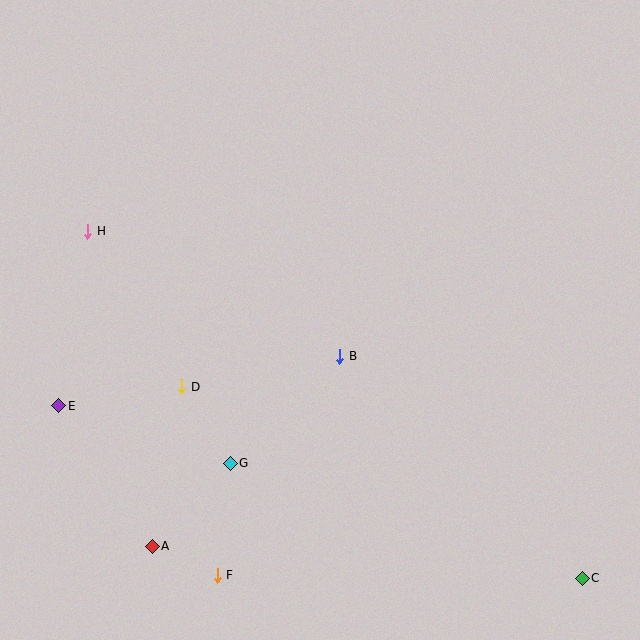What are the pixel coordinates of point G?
Point G is at (230, 463).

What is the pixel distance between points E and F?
The distance between E and F is 232 pixels.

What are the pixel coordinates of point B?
Point B is at (340, 356).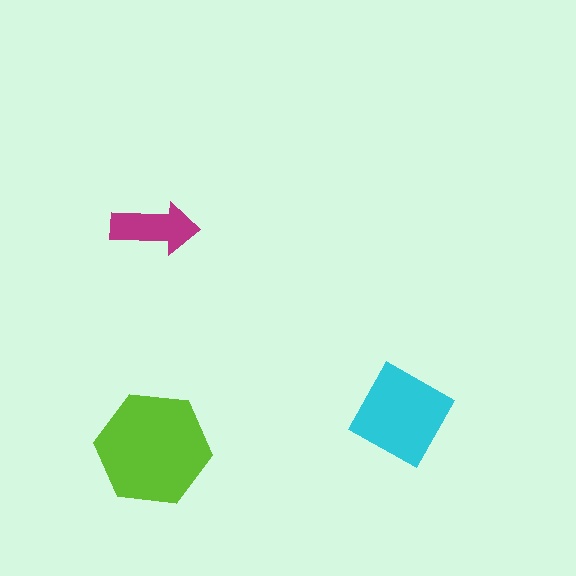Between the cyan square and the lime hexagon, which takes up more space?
The lime hexagon.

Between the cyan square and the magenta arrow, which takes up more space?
The cyan square.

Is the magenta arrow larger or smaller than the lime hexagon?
Smaller.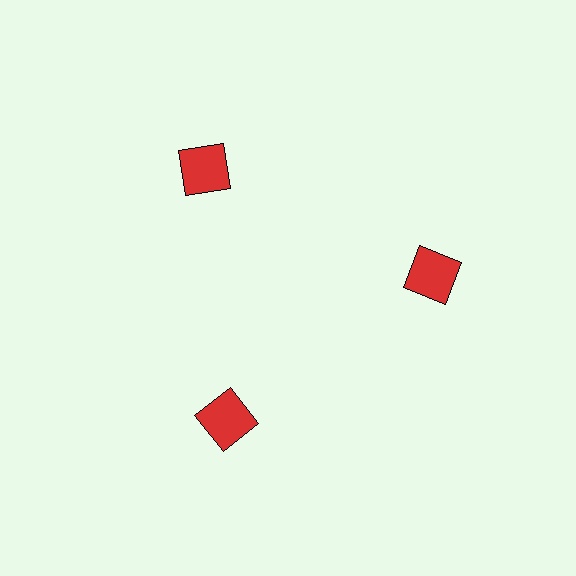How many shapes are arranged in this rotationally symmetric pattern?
There are 3 shapes, arranged in 3 groups of 1.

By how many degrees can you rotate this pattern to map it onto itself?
The pattern maps onto itself every 120 degrees of rotation.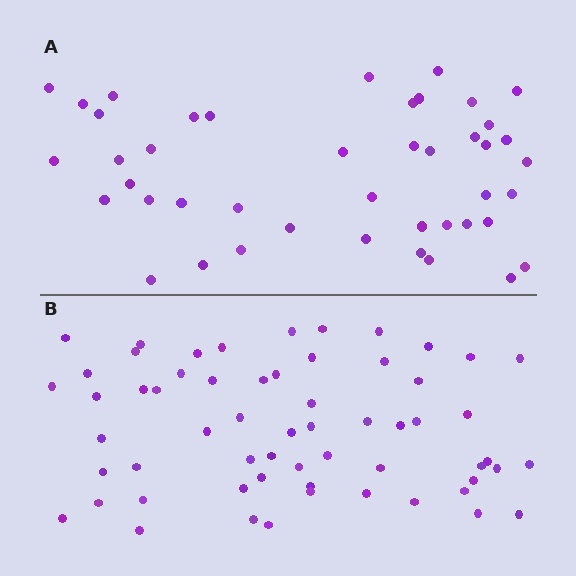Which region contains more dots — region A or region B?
Region B (the bottom region) has more dots.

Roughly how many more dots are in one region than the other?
Region B has approximately 15 more dots than region A.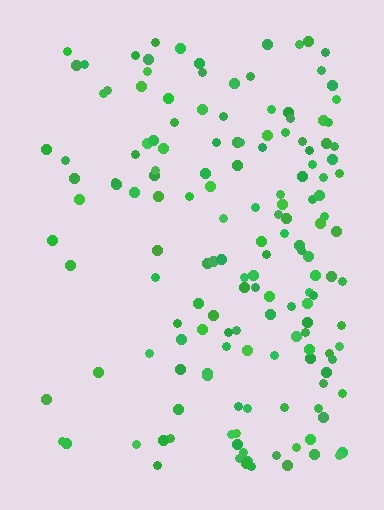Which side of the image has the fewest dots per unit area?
The left.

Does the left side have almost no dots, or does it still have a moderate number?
Still a moderate number, just noticeably fewer than the right.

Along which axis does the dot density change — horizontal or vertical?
Horizontal.